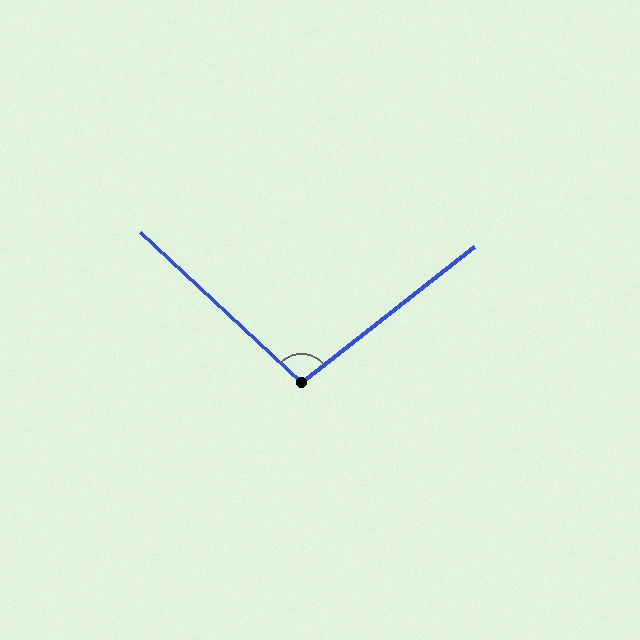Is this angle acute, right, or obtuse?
It is obtuse.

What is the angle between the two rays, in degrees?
Approximately 99 degrees.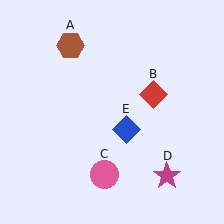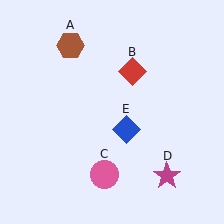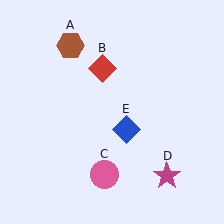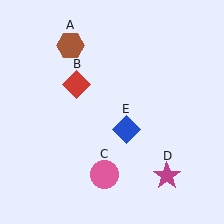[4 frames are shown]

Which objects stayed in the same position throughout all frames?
Brown hexagon (object A) and pink circle (object C) and magenta star (object D) and blue diamond (object E) remained stationary.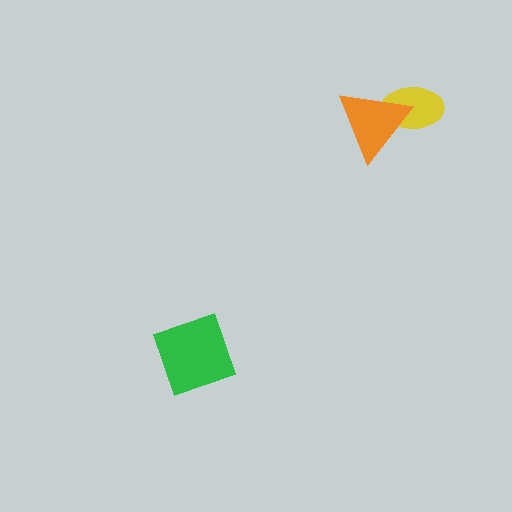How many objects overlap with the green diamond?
0 objects overlap with the green diamond.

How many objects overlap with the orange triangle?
1 object overlaps with the orange triangle.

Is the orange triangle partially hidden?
No, no other shape covers it.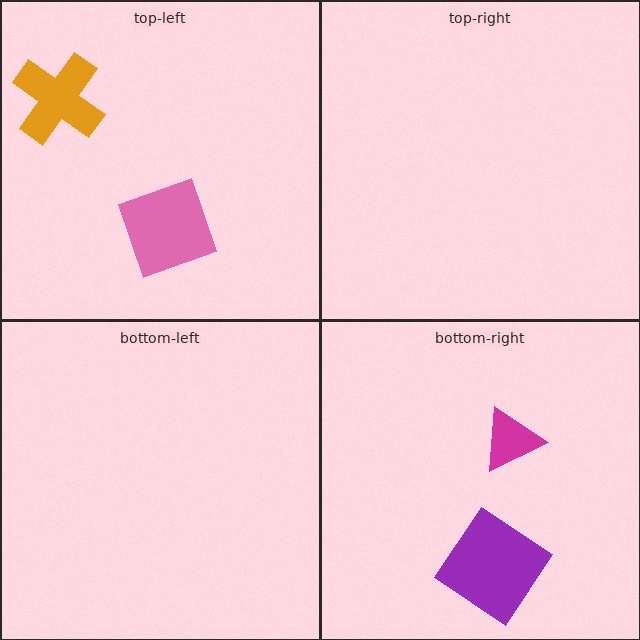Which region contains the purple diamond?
The bottom-right region.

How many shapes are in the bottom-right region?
2.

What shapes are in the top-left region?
The orange cross, the pink diamond.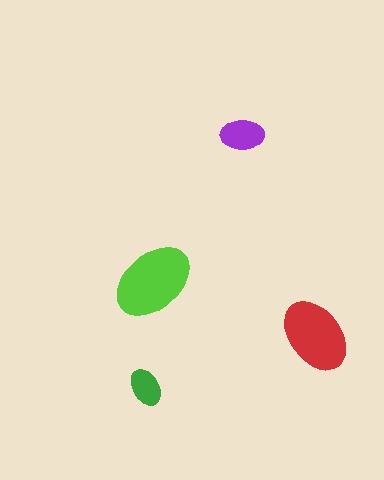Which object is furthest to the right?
The red ellipse is rightmost.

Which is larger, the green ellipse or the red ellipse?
The red one.